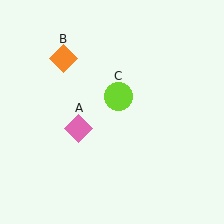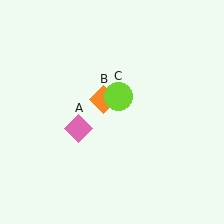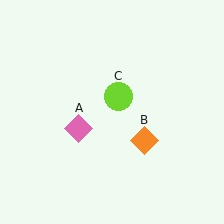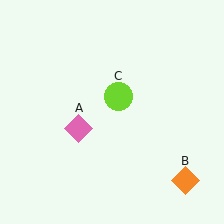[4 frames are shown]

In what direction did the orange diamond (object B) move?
The orange diamond (object B) moved down and to the right.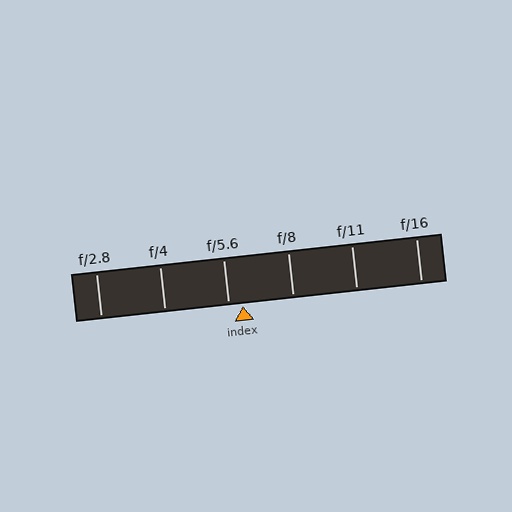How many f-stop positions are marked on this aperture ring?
There are 6 f-stop positions marked.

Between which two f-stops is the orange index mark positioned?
The index mark is between f/5.6 and f/8.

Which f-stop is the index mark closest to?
The index mark is closest to f/5.6.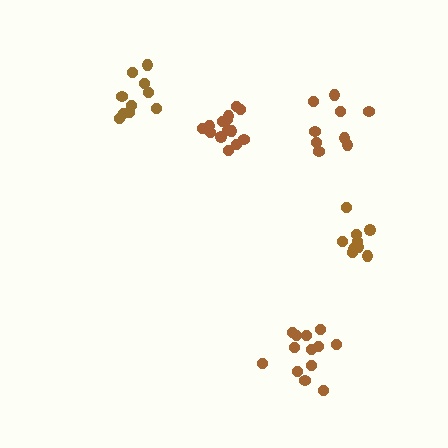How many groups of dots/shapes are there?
There are 5 groups.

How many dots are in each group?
Group 1: 14 dots, Group 2: 9 dots, Group 3: 10 dots, Group 4: 9 dots, Group 5: 13 dots (55 total).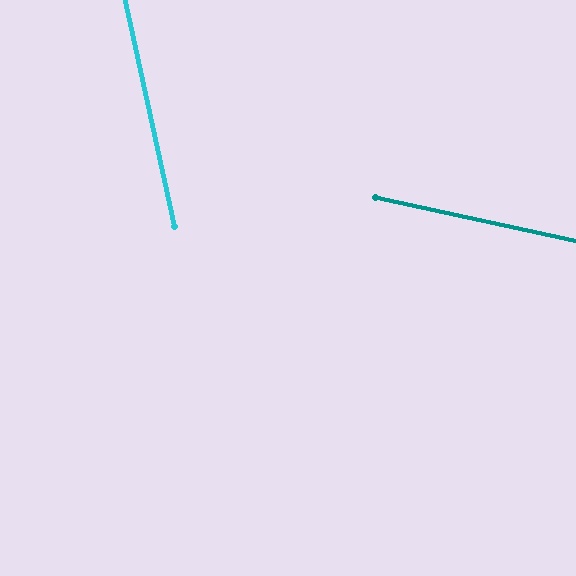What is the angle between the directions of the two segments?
Approximately 66 degrees.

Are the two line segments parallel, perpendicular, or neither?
Neither parallel nor perpendicular — they differ by about 66°.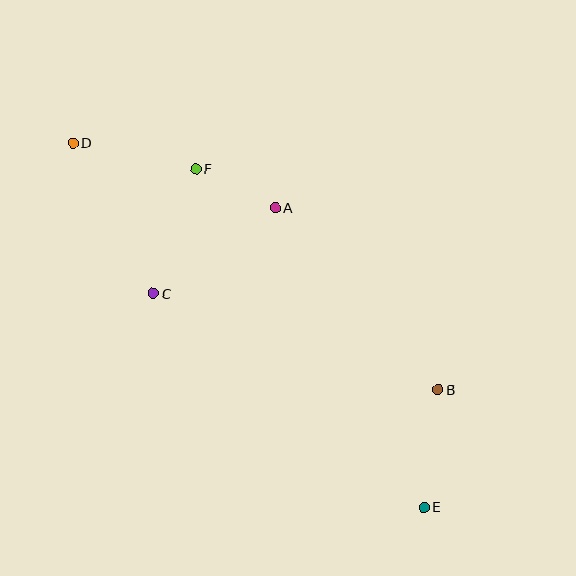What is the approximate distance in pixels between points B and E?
The distance between B and E is approximately 119 pixels.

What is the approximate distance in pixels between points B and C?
The distance between B and C is approximately 301 pixels.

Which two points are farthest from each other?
Points D and E are farthest from each other.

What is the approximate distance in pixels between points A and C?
The distance between A and C is approximately 149 pixels.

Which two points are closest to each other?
Points A and F are closest to each other.